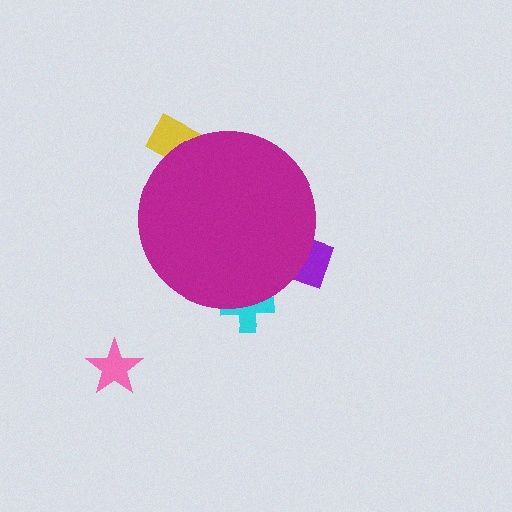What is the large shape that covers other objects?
A magenta circle.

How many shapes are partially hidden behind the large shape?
3 shapes are partially hidden.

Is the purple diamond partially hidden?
Yes, the purple diamond is partially hidden behind the magenta circle.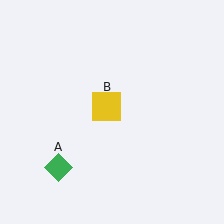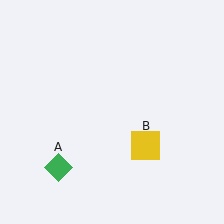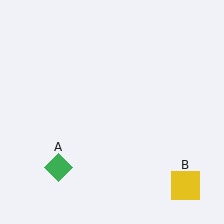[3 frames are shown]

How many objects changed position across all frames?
1 object changed position: yellow square (object B).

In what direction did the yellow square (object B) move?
The yellow square (object B) moved down and to the right.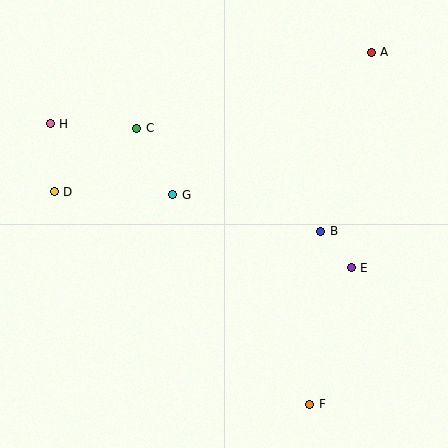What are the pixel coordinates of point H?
Point H is at (50, 124).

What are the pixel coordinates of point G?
Point G is at (173, 195).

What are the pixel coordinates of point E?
Point E is at (351, 268).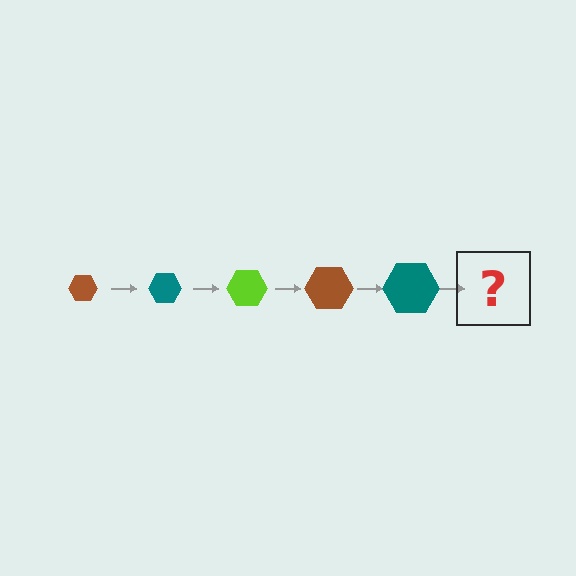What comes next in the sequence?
The next element should be a lime hexagon, larger than the previous one.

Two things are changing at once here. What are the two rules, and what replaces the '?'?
The two rules are that the hexagon grows larger each step and the color cycles through brown, teal, and lime. The '?' should be a lime hexagon, larger than the previous one.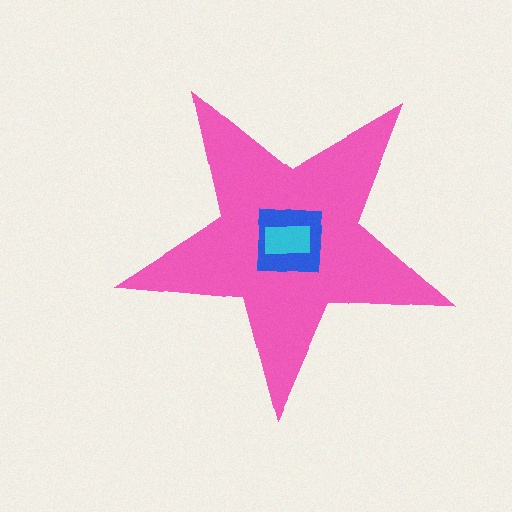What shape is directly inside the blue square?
The cyan rectangle.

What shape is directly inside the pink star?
The blue square.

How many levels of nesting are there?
3.